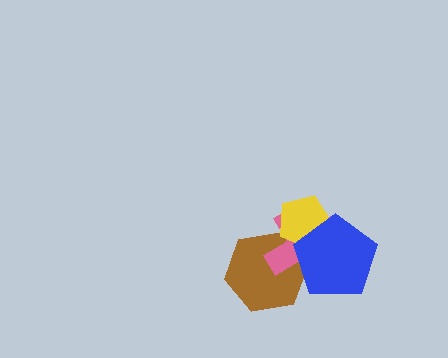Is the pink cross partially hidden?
Yes, it is partially covered by another shape.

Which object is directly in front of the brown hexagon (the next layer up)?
The pink cross is directly in front of the brown hexagon.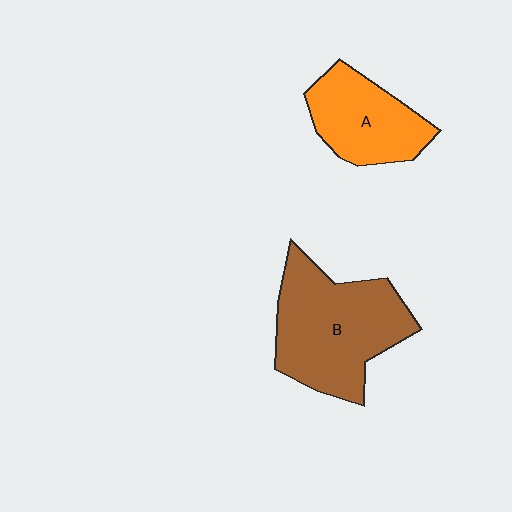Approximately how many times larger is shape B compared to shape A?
Approximately 1.6 times.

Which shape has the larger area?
Shape B (brown).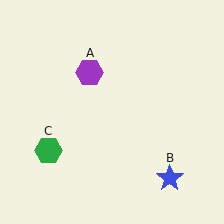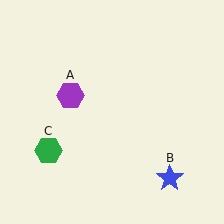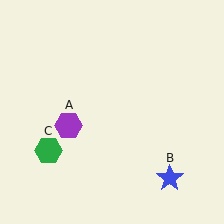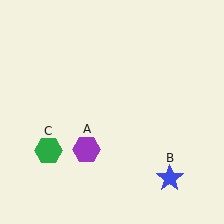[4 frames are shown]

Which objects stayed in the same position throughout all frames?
Blue star (object B) and green hexagon (object C) remained stationary.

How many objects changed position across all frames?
1 object changed position: purple hexagon (object A).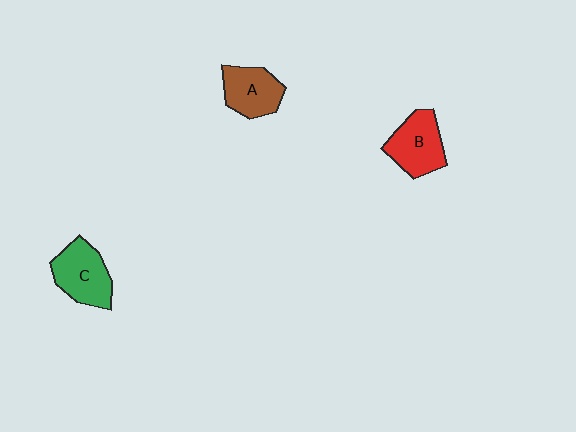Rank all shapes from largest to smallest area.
From largest to smallest: C (green), B (red), A (brown).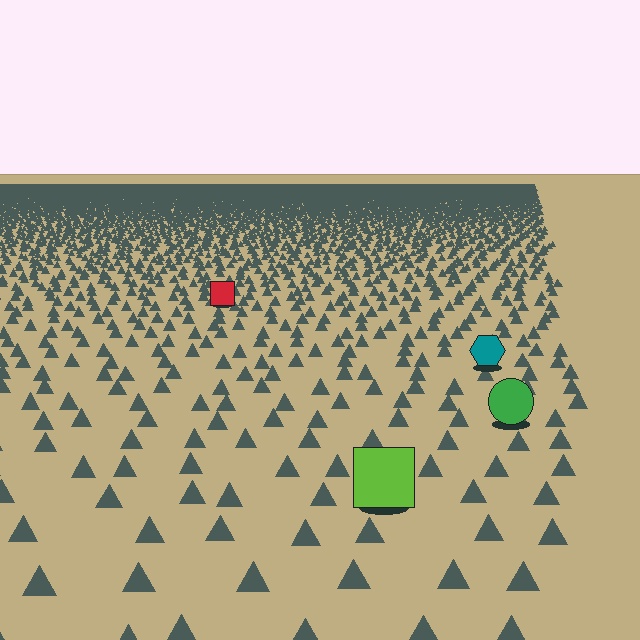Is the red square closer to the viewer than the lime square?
No. The lime square is closer — you can tell from the texture gradient: the ground texture is coarser near it.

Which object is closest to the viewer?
The lime square is closest. The texture marks near it are larger and more spread out.